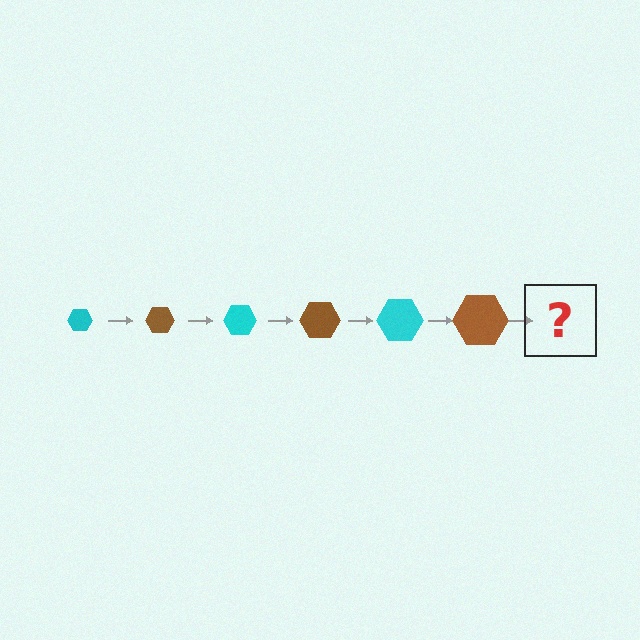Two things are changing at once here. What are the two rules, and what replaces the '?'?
The two rules are that the hexagon grows larger each step and the color cycles through cyan and brown. The '?' should be a cyan hexagon, larger than the previous one.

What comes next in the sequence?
The next element should be a cyan hexagon, larger than the previous one.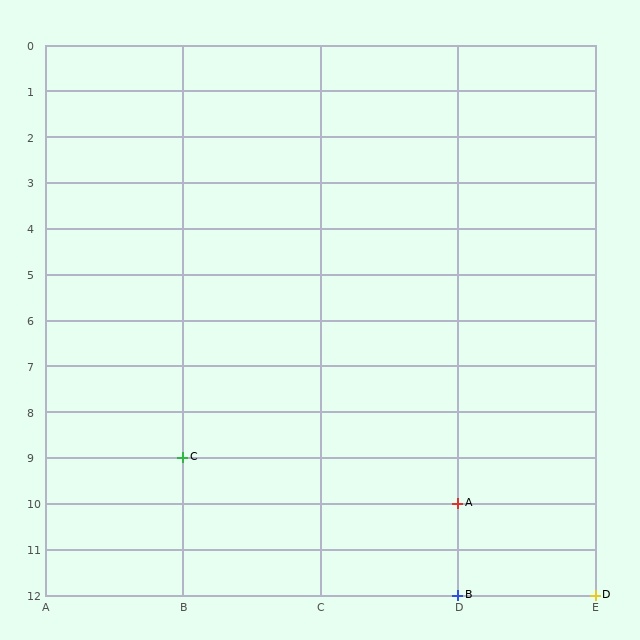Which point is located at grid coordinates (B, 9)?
Point C is at (B, 9).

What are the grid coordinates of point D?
Point D is at grid coordinates (E, 12).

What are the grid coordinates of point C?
Point C is at grid coordinates (B, 9).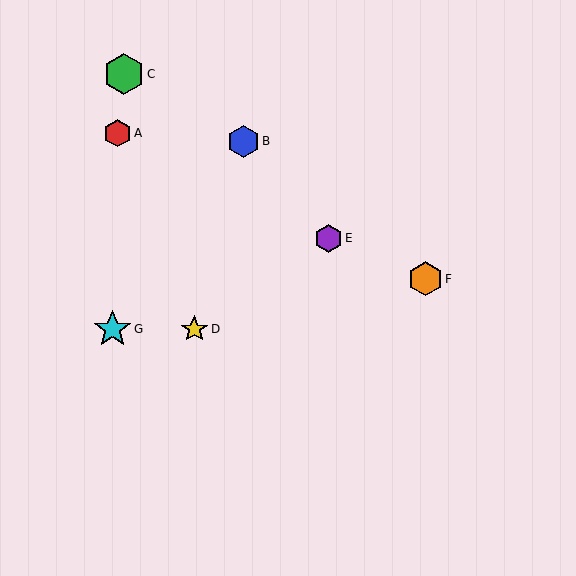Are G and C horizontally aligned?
No, G is at y≈329 and C is at y≈74.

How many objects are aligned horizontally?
2 objects (D, G) are aligned horizontally.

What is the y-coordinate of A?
Object A is at y≈133.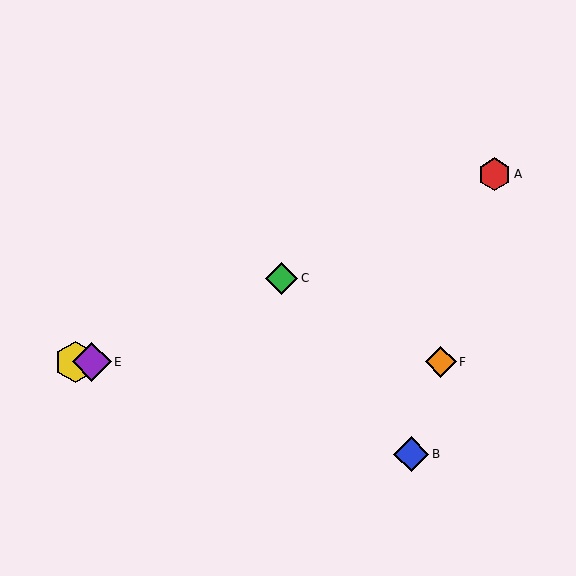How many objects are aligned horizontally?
3 objects (D, E, F) are aligned horizontally.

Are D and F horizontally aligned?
Yes, both are at y≈362.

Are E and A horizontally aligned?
No, E is at y≈362 and A is at y≈174.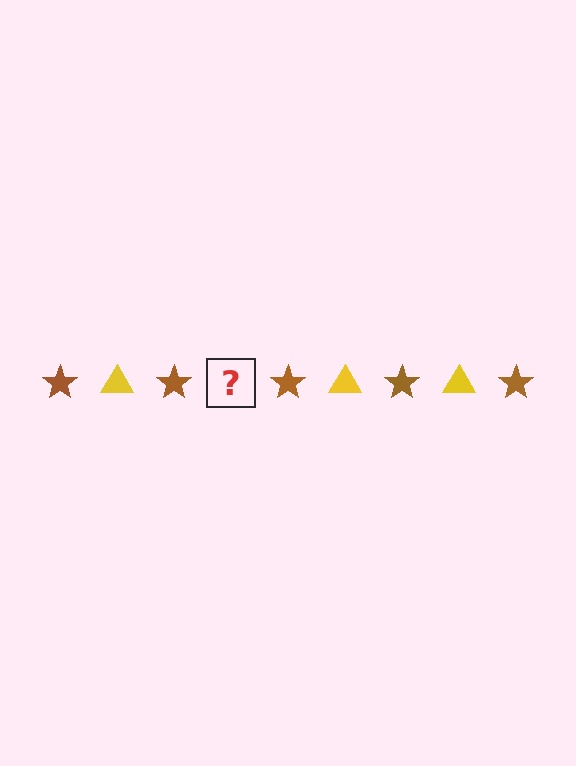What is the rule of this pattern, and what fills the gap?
The rule is that the pattern alternates between brown star and yellow triangle. The gap should be filled with a yellow triangle.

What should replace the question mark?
The question mark should be replaced with a yellow triangle.